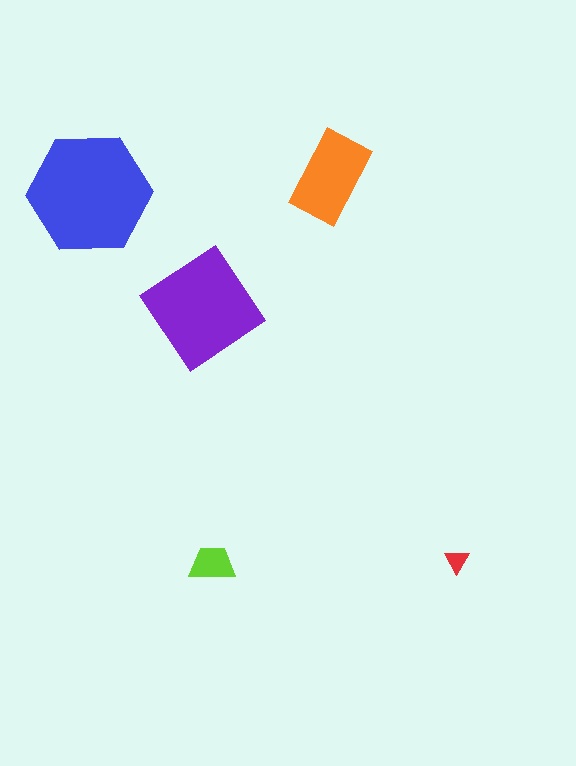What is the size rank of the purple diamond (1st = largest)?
2nd.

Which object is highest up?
The orange rectangle is topmost.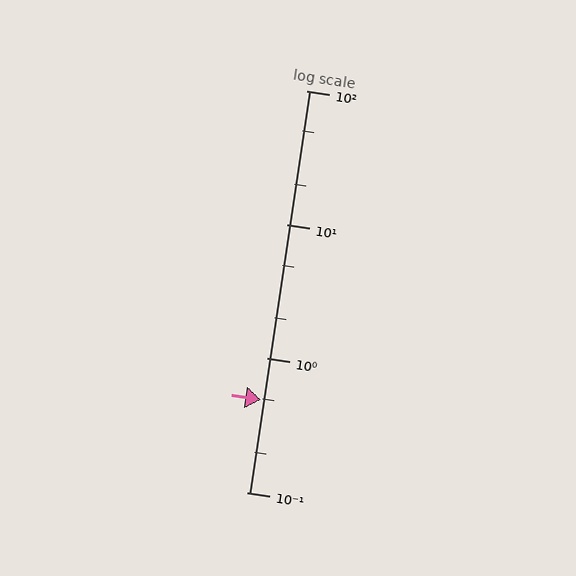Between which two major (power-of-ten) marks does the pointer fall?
The pointer is between 0.1 and 1.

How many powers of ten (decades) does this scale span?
The scale spans 3 decades, from 0.1 to 100.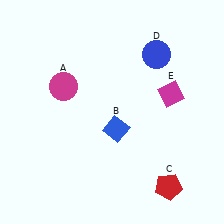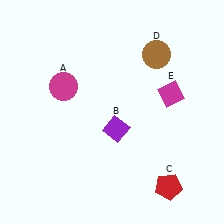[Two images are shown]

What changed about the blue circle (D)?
In Image 1, D is blue. In Image 2, it changed to brown.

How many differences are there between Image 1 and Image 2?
There are 2 differences between the two images.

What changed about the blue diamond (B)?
In Image 1, B is blue. In Image 2, it changed to purple.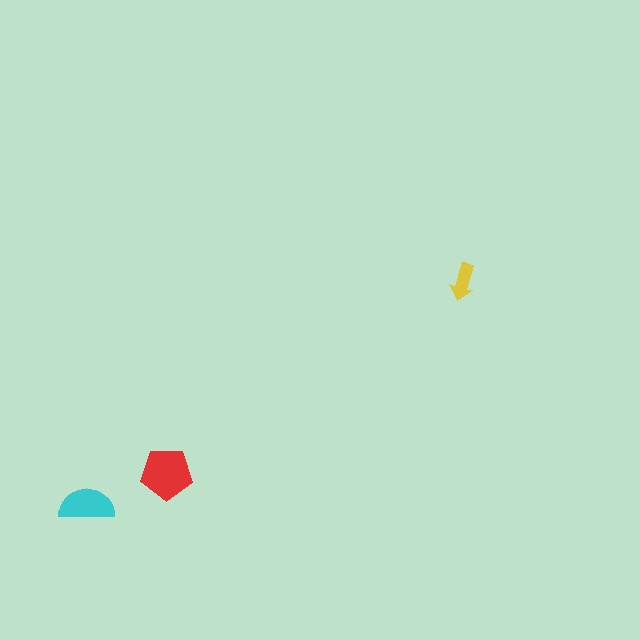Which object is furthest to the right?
The yellow arrow is rightmost.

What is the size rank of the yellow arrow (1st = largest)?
3rd.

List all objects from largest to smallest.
The red pentagon, the cyan semicircle, the yellow arrow.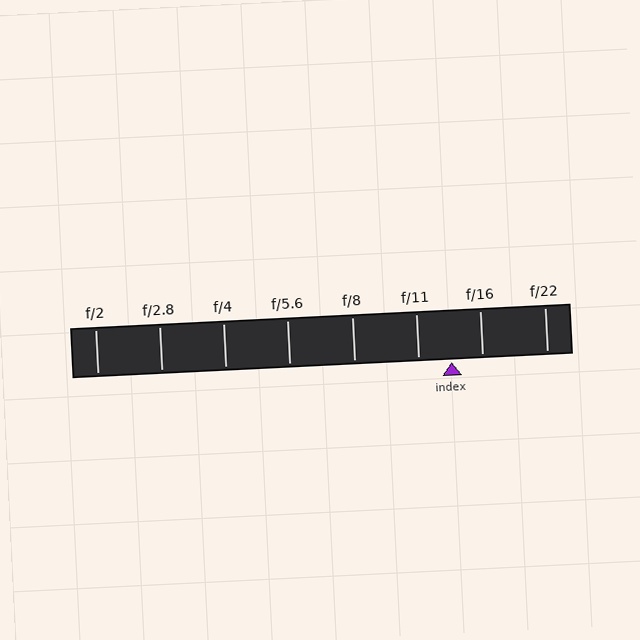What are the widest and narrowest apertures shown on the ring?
The widest aperture shown is f/2 and the narrowest is f/22.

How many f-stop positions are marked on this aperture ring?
There are 8 f-stop positions marked.